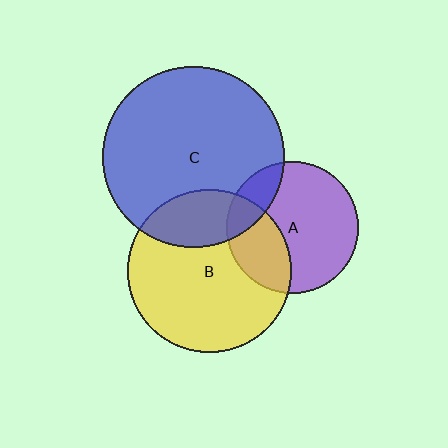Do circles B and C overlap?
Yes.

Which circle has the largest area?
Circle C (blue).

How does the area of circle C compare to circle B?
Approximately 1.2 times.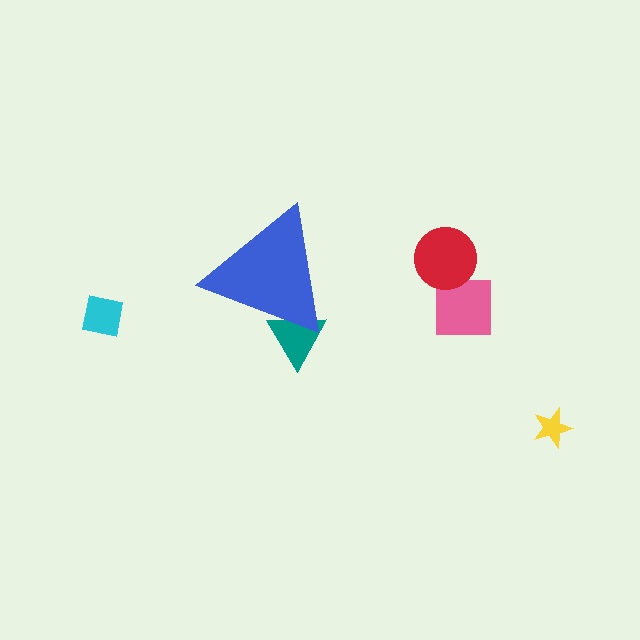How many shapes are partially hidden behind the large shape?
1 shape is partially hidden.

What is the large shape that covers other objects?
A blue triangle.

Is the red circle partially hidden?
No, the red circle is fully visible.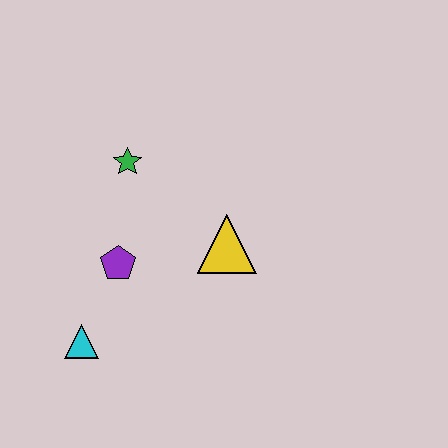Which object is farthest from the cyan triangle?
The green star is farthest from the cyan triangle.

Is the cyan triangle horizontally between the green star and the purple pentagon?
No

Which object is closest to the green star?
The purple pentagon is closest to the green star.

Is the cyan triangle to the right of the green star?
No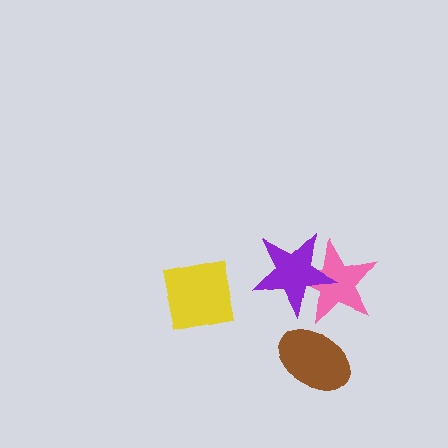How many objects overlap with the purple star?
1 object overlaps with the purple star.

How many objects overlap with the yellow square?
0 objects overlap with the yellow square.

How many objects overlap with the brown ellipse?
0 objects overlap with the brown ellipse.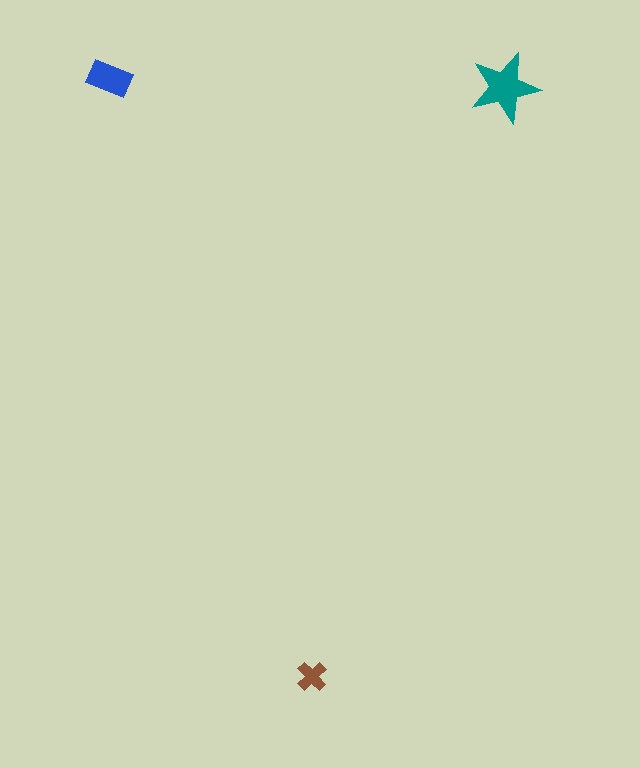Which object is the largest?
The teal star.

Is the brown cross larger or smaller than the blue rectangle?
Smaller.